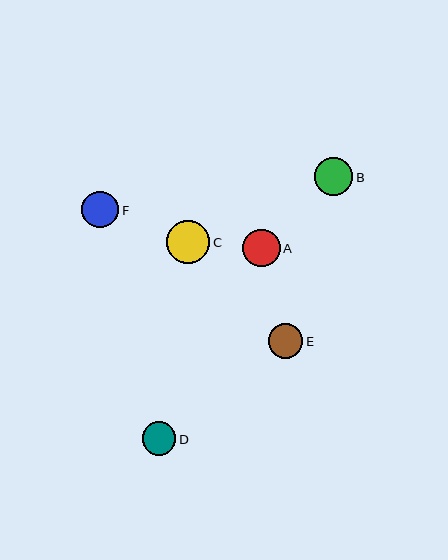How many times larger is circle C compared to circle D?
Circle C is approximately 1.3 times the size of circle D.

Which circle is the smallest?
Circle D is the smallest with a size of approximately 34 pixels.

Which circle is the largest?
Circle C is the largest with a size of approximately 43 pixels.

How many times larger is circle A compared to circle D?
Circle A is approximately 1.1 times the size of circle D.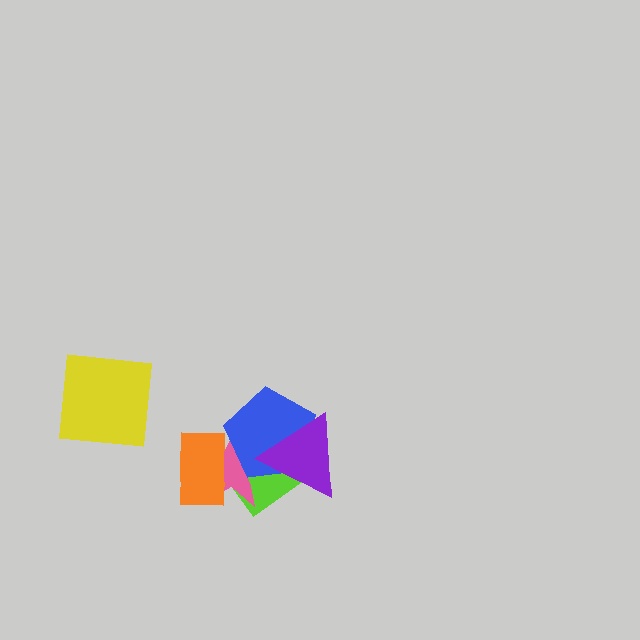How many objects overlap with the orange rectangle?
2 objects overlap with the orange rectangle.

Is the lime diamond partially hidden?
Yes, it is partially covered by another shape.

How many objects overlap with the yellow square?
0 objects overlap with the yellow square.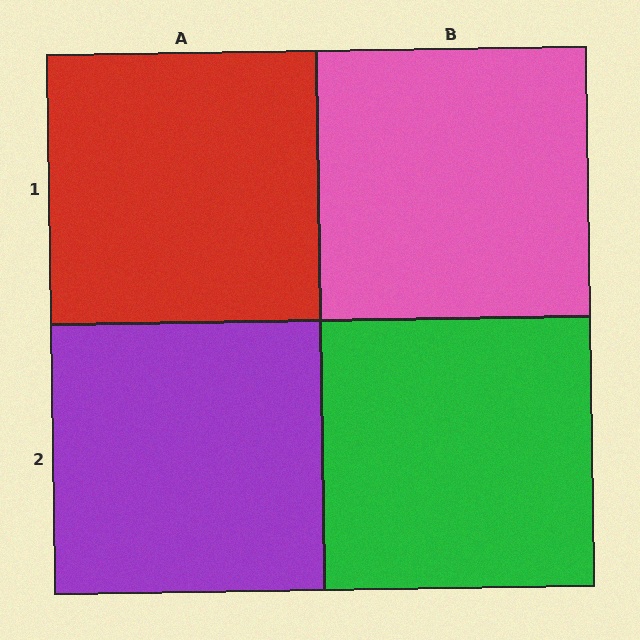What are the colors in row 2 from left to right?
Purple, green.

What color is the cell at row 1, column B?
Pink.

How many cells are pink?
1 cell is pink.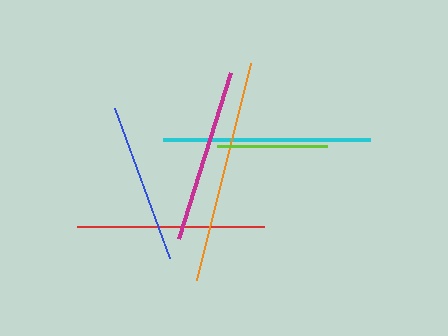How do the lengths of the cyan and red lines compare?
The cyan and red lines are approximately the same length.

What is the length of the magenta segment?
The magenta segment is approximately 175 pixels long.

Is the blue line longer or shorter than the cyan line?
The cyan line is longer than the blue line.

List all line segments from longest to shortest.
From longest to shortest: orange, cyan, red, magenta, blue, lime.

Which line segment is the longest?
The orange line is the longest at approximately 224 pixels.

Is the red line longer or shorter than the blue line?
The red line is longer than the blue line.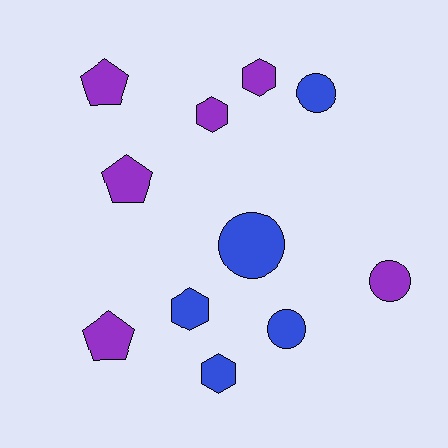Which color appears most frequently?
Purple, with 6 objects.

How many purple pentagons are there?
There are 3 purple pentagons.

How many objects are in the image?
There are 11 objects.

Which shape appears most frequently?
Hexagon, with 4 objects.